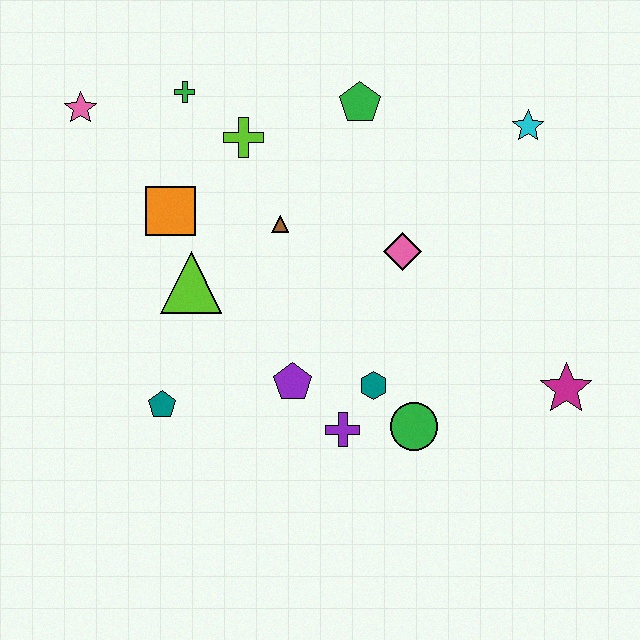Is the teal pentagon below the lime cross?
Yes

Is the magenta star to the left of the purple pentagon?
No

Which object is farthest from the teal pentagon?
The cyan star is farthest from the teal pentagon.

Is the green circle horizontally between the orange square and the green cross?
No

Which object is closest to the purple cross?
The teal hexagon is closest to the purple cross.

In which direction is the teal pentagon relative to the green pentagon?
The teal pentagon is below the green pentagon.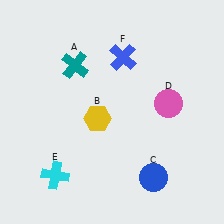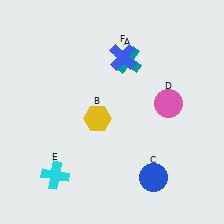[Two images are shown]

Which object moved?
The teal cross (A) moved right.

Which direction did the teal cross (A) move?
The teal cross (A) moved right.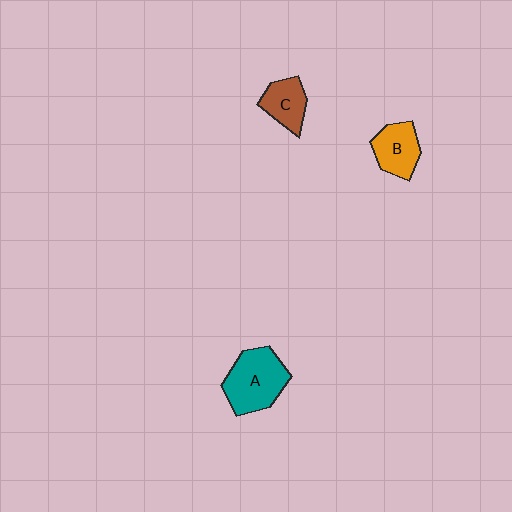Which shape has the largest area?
Shape A (teal).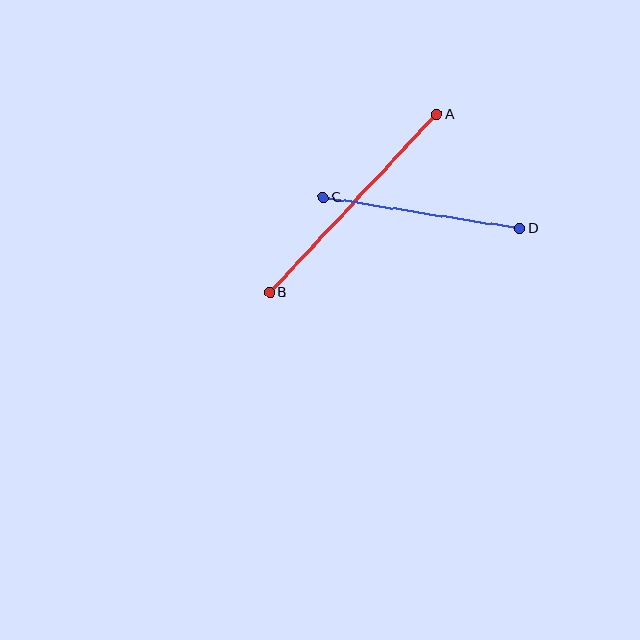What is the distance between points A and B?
The distance is approximately 244 pixels.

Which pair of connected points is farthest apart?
Points A and B are farthest apart.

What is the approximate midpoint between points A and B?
The midpoint is at approximately (353, 203) pixels.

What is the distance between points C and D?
The distance is approximately 199 pixels.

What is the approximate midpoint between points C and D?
The midpoint is at approximately (422, 213) pixels.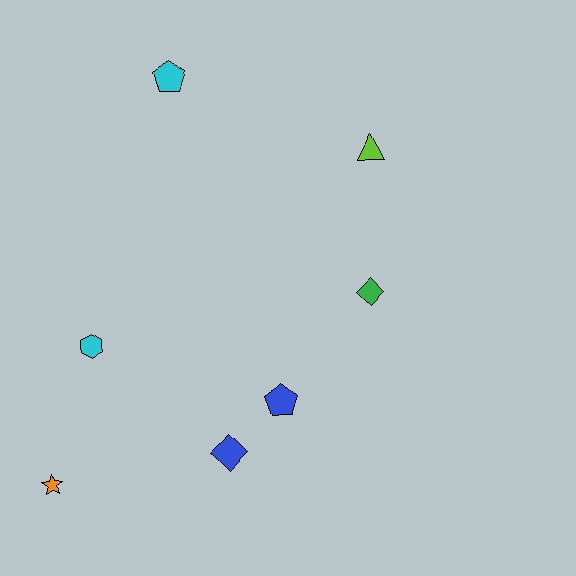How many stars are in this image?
There is 1 star.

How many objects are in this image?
There are 7 objects.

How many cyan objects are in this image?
There are 2 cyan objects.